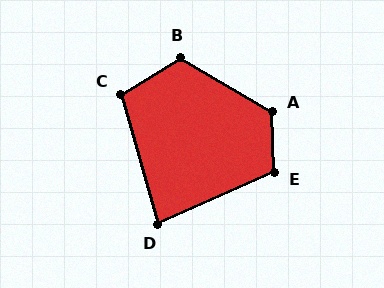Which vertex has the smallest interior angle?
D, at approximately 82 degrees.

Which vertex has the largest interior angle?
A, at approximately 121 degrees.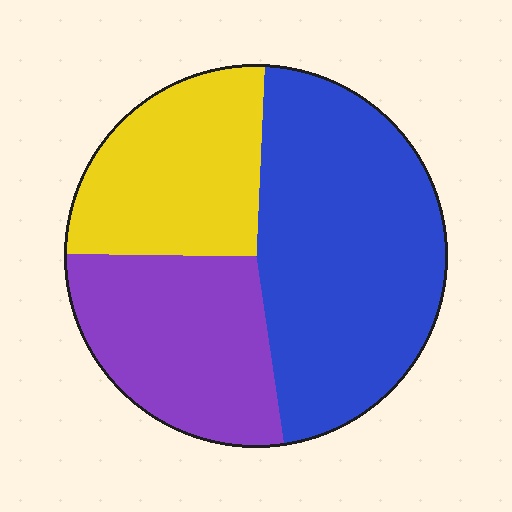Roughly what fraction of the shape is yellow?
Yellow covers about 25% of the shape.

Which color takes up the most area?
Blue, at roughly 45%.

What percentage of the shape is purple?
Purple takes up between a sixth and a third of the shape.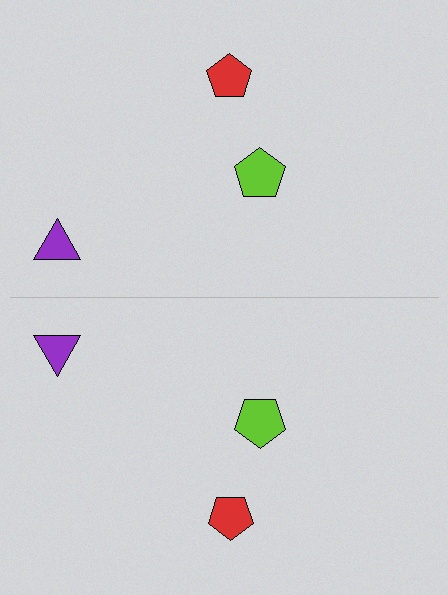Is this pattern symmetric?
Yes, this pattern has bilateral (reflection) symmetry.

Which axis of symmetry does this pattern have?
The pattern has a horizontal axis of symmetry running through the center of the image.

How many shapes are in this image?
There are 6 shapes in this image.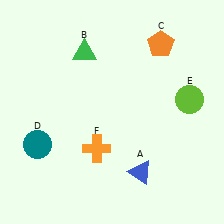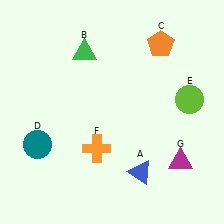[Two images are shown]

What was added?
A magenta triangle (G) was added in Image 2.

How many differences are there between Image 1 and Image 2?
There is 1 difference between the two images.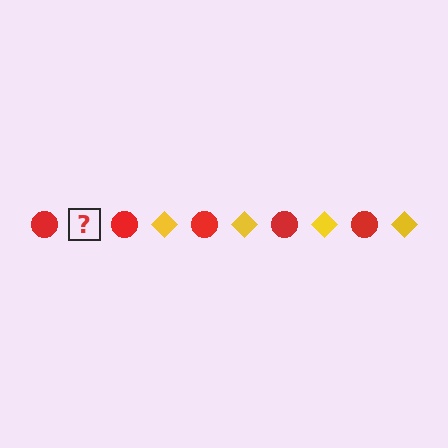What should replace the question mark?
The question mark should be replaced with a yellow diamond.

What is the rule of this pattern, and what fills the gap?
The rule is that the pattern alternates between red circle and yellow diamond. The gap should be filled with a yellow diamond.